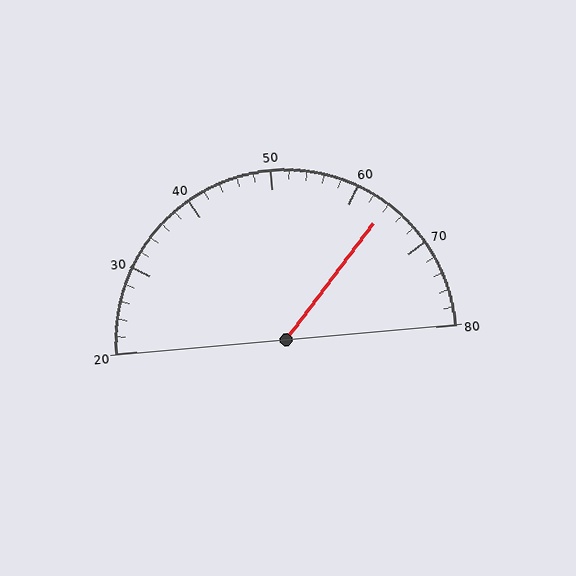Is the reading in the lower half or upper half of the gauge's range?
The reading is in the upper half of the range (20 to 80).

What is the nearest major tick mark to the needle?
The nearest major tick mark is 60.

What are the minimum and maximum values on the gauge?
The gauge ranges from 20 to 80.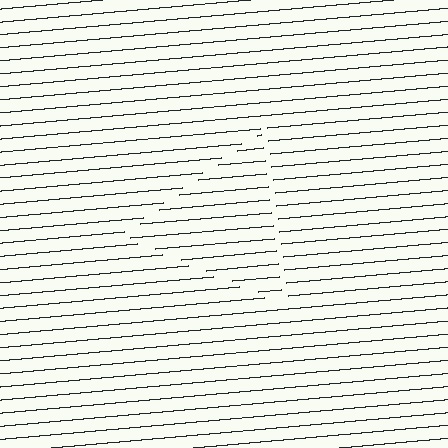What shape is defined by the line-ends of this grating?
An illusory triangle. The interior of the shape contains the same grating, shifted by half a period — the contour is defined by the phase discontinuity where line-ends from the inner and outer gratings abut.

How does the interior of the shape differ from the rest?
The interior of the shape contains the same grating, shifted by half a period — the contour is defined by the phase discontinuity where line-ends from the inner and outer gratings abut.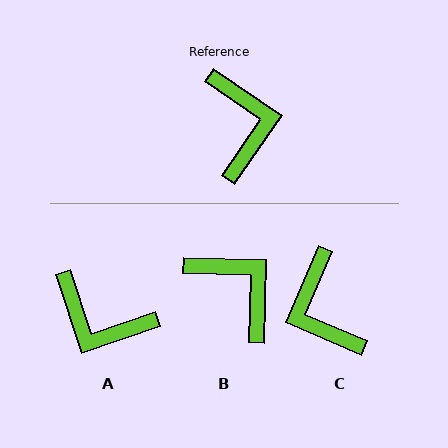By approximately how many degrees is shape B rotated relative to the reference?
Approximately 33 degrees counter-clockwise.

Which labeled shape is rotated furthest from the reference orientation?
C, about 169 degrees away.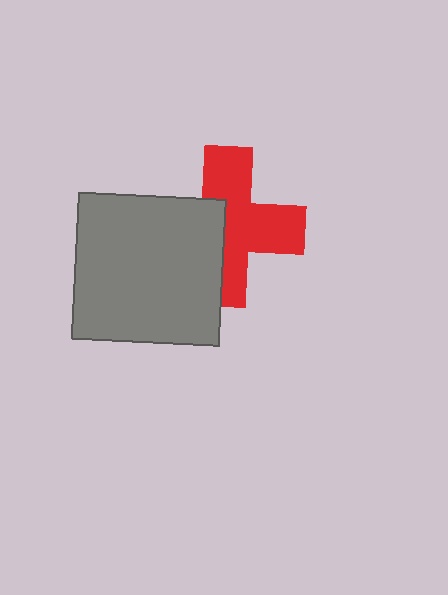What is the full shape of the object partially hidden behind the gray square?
The partially hidden object is a red cross.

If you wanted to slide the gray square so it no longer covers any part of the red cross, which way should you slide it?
Slide it left — that is the most direct way to separate the two shapes.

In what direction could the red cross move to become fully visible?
The red cross could move right. That would shift it out from behind the gray square entirely.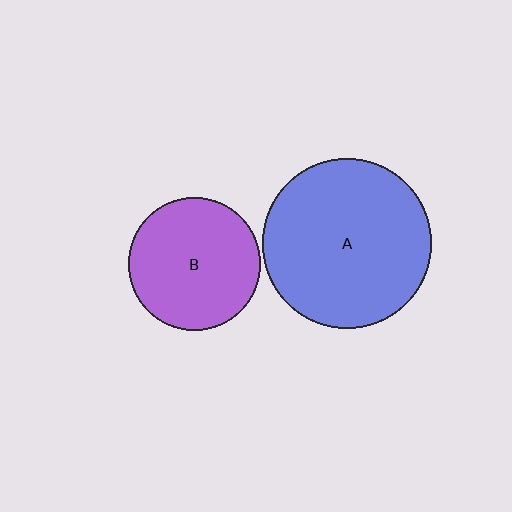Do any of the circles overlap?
No, none of the circles overlap.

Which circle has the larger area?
Circle A (blue).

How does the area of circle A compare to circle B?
Approximately 1.6 times.